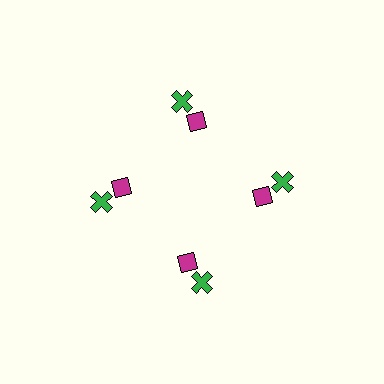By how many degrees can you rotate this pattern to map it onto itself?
The pattern maps onto itself every 90 degrees of rotation.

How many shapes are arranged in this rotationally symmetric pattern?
There are 8 shapes, arranged in 4 groups of 2.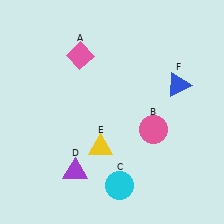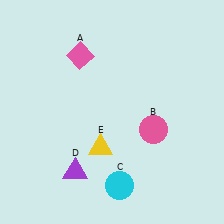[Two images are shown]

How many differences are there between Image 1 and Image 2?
There is 1 difference between the two images.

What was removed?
The blue triangle (F) was removed in Image 2.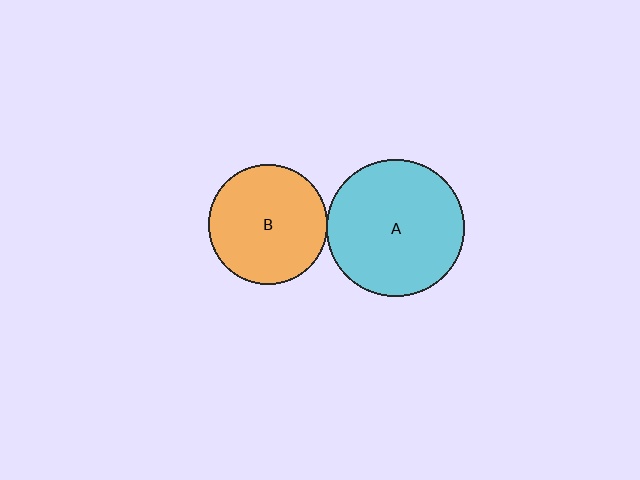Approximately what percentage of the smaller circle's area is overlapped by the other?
Approximately 5%.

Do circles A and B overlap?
Yes.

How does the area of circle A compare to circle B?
Approximately 1.3 times.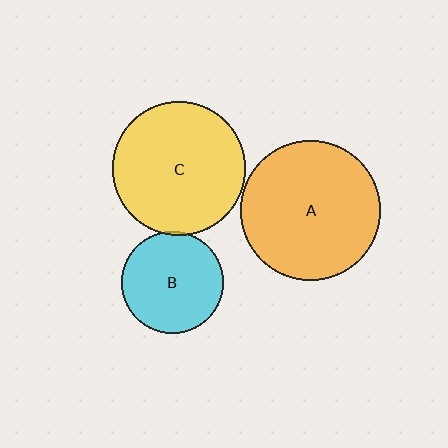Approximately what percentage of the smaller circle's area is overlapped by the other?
Approximately 5%.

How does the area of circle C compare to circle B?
Approximately 1.7 times.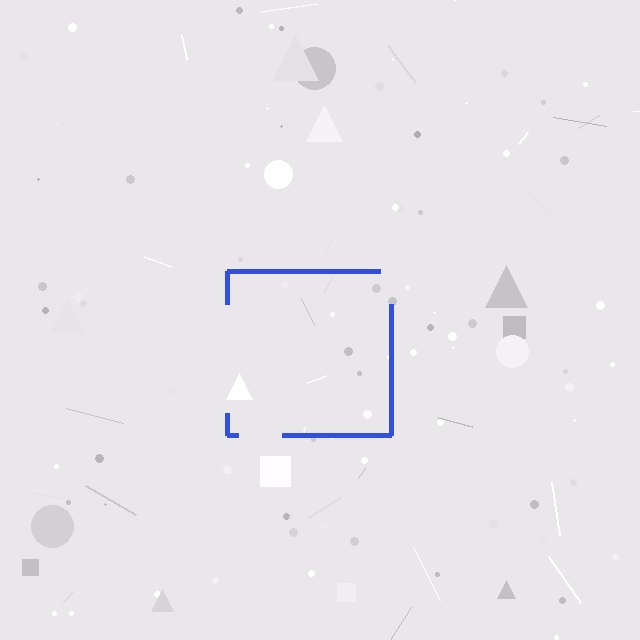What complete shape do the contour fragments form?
The contour fragments form a square.